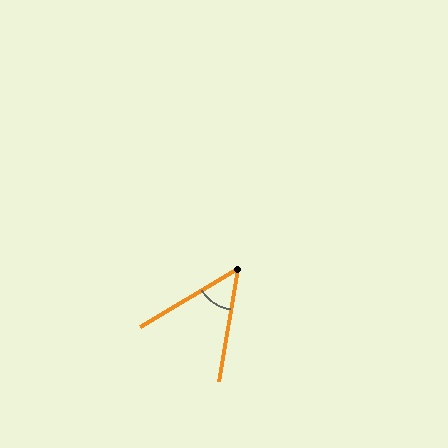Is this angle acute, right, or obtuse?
It is acute.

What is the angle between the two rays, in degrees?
Approximately 50 degrees.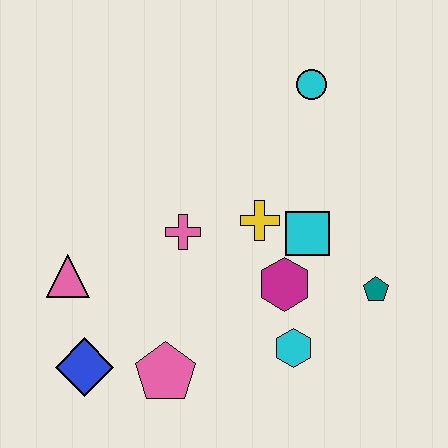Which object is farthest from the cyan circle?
The blue diamond is farthest from the cyan circle.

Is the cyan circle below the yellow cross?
No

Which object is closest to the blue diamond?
The pink pentagon is closest to the blue diamond.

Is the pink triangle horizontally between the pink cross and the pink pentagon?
No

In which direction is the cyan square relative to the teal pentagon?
The cyan square is to the left of the teal pentagon.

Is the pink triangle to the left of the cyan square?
Yes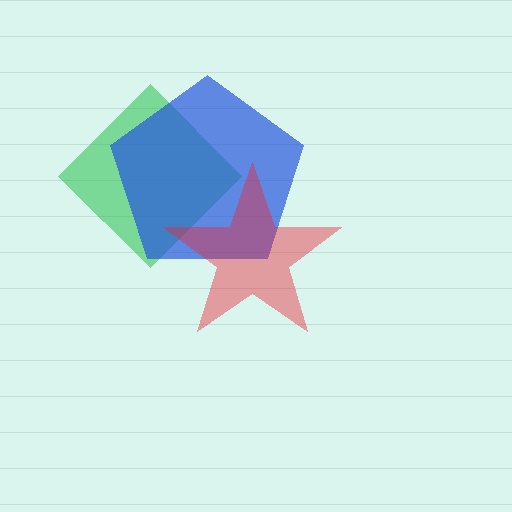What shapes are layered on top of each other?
The layered shapes are: a green diamond, a blue pentagon, a red star.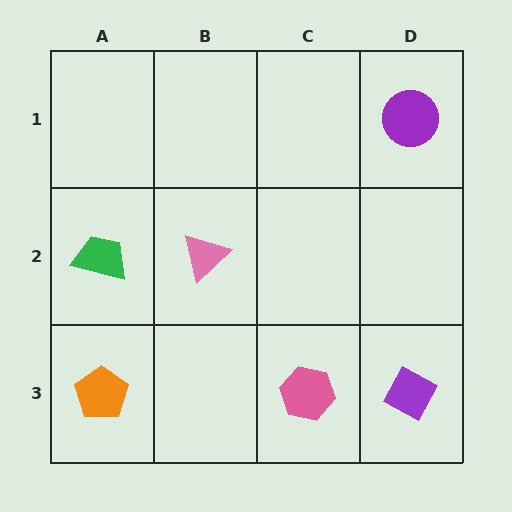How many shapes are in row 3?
3 shapes.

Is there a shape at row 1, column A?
No, that cell is empty.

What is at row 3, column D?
A purple diamond.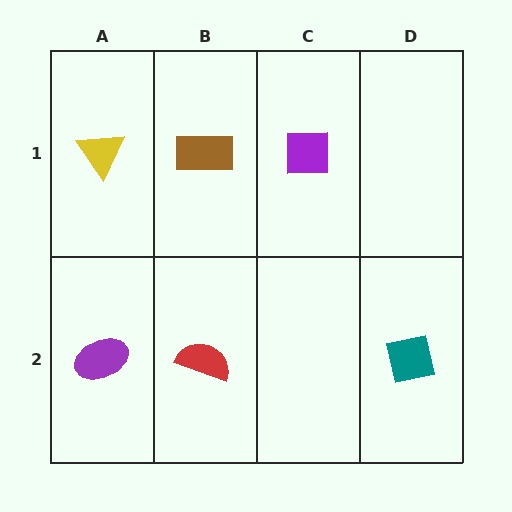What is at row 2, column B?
A red semicircle.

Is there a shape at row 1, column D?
No, that cell is empty.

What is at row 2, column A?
A purple ellipse.